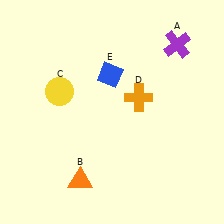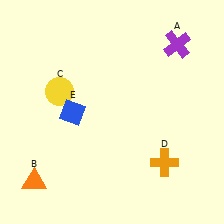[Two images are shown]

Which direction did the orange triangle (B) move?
The orange triangle (B) moved left.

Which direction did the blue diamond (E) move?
The blue diamond (E) moved down.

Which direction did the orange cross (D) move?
The orange cross (D) moved down.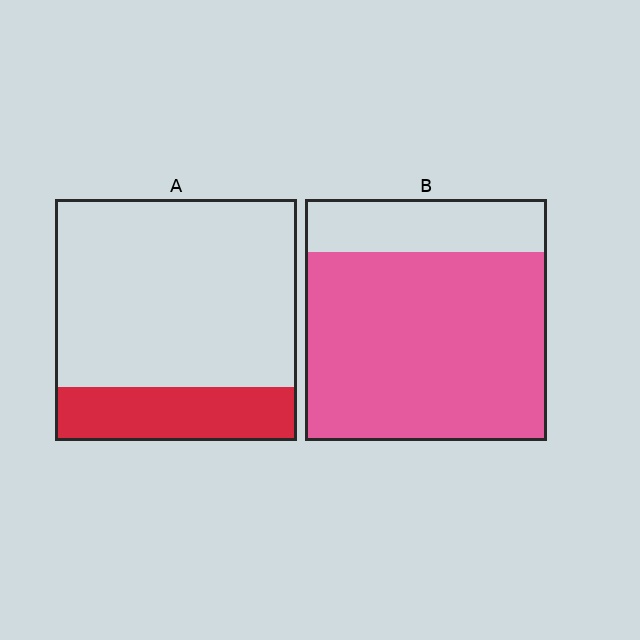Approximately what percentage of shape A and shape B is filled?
A is approximately 20% and B is approximately 80%.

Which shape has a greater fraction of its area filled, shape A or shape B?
Shape B.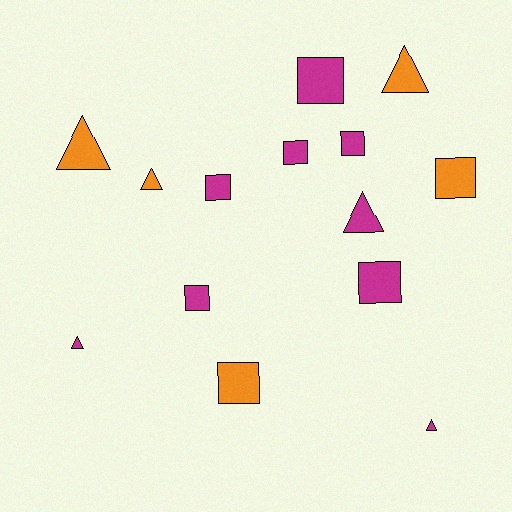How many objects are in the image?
There are 14 objects.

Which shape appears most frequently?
Square, with 8 objects.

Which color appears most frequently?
Magenta, with 9 objects.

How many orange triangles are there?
There are 3 orange triangles.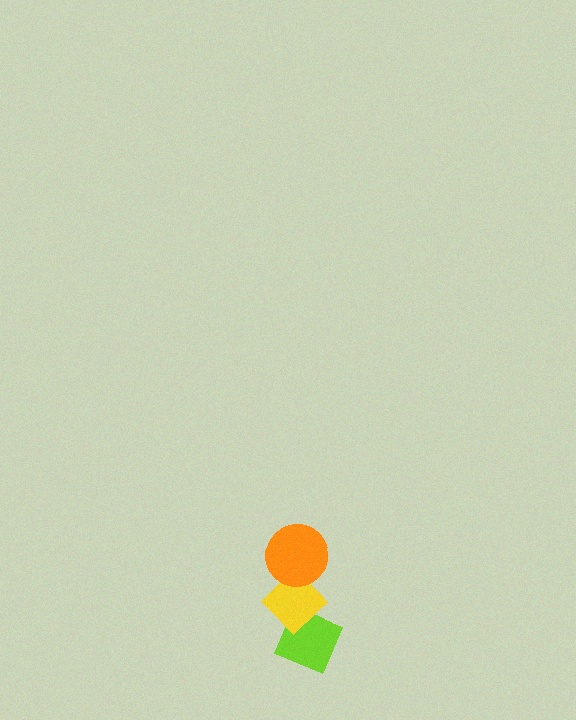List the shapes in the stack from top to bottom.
From top to bottom: the orange circle, the yellow diamond, the lime diamond.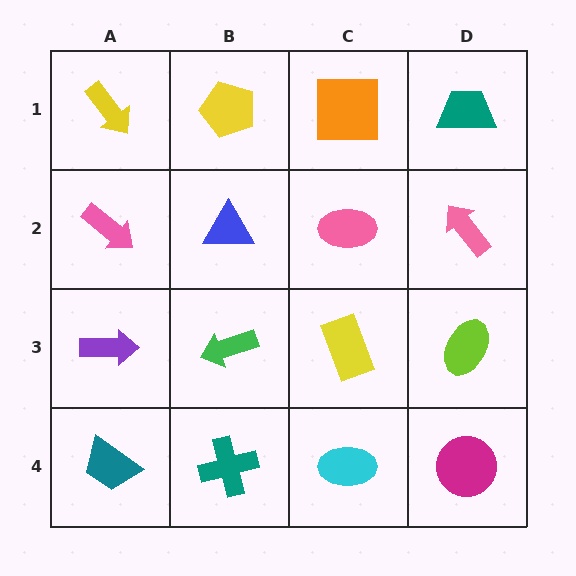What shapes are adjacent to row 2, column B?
A yellow pentagon (row 1, column B), a green arrow (row 3, column B), a pink arrow (row 2, column A), a pink ellipse (row 2, column C).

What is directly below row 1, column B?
A blue triangle.